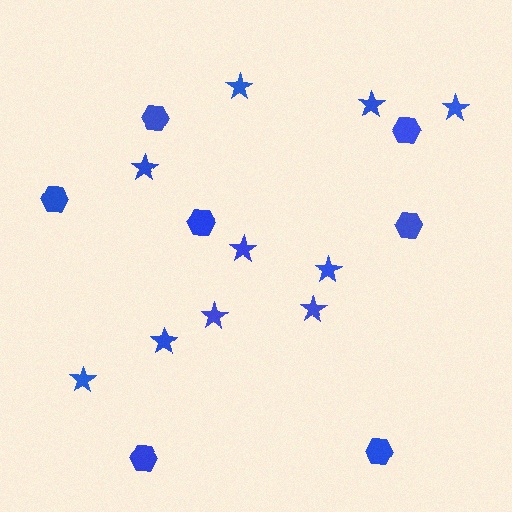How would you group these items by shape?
There are 2 groups: one group of stars (10) and one group of hexagons (7).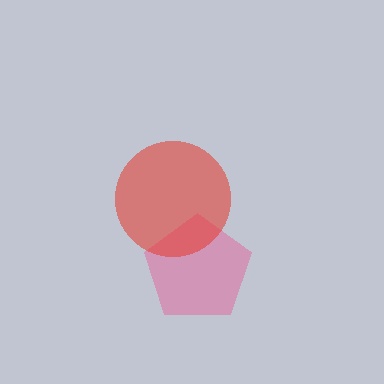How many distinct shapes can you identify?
There are 2 distinct shapes: a pink pentagon, a red circle.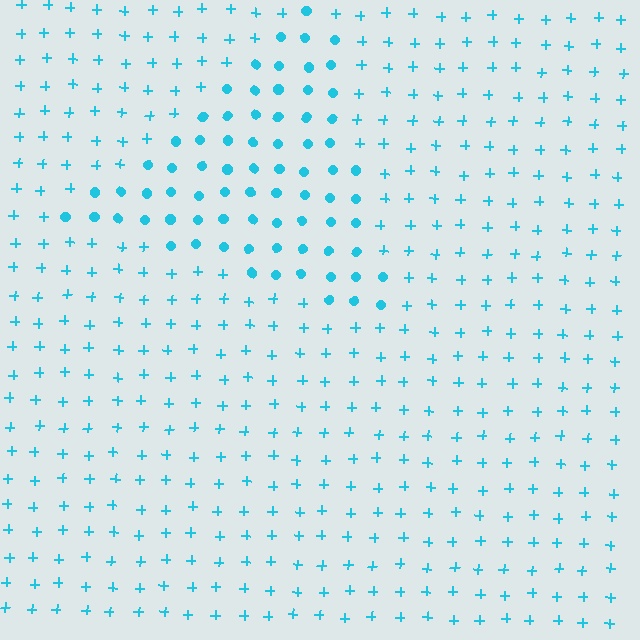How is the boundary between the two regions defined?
The boundary is defined by a change in element shape: circles inside vs. plus signs outside. All elements share the same color and spacing.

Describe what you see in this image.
The image is filled with small cyan elements arranged in a uniform grid. A triangle-shaped region contains circles, while the surrounding area contains plus signs. The boundary is defined purely by the change in element shape.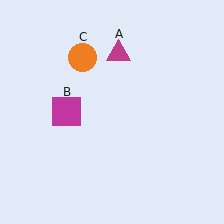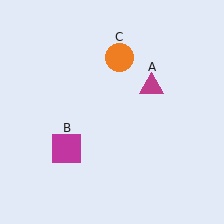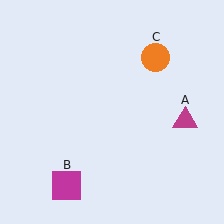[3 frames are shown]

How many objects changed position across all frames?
3 objects changed position: magenta triangle (object A), magenta square (object B), orange circle (object C).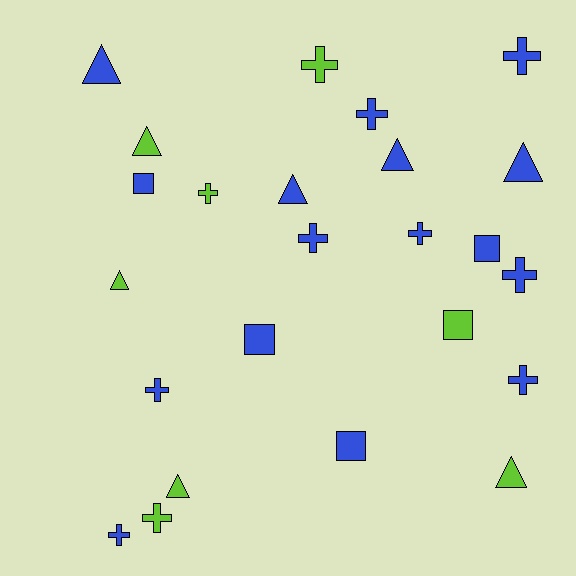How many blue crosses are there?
There are 8 blue crosses.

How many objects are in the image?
There are 24 objects.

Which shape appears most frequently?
Cross, with 11 objects.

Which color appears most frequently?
Blue, with 16 objects.